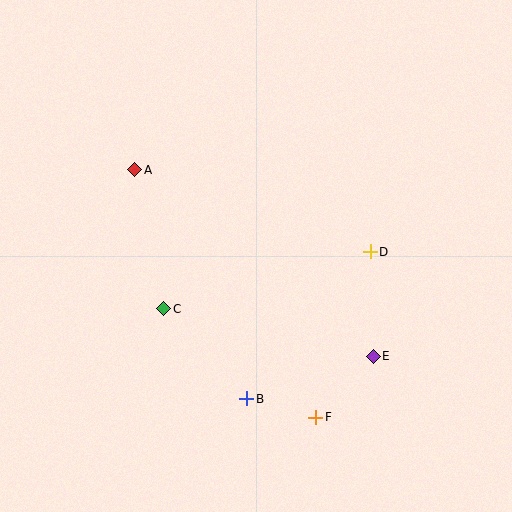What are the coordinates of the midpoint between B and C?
The midpoint between B and C is at (205, 354).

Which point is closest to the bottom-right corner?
Point E is closest to the bottom-right corner.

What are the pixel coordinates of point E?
Point E is at (373, 356).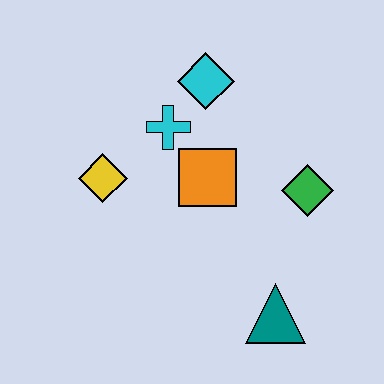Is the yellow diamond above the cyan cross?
No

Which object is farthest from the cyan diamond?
The teal triangle is farthest from the cyan diamond.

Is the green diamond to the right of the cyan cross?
Yes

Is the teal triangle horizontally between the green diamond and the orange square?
Yes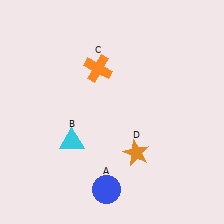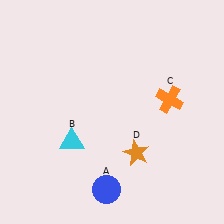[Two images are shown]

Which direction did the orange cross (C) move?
The orange cross (C) moved right.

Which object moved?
The orange cross (C) moved right.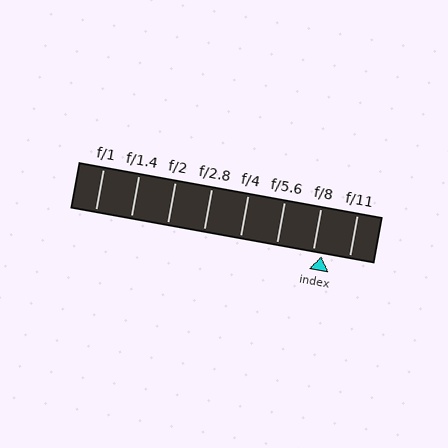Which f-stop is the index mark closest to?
The index mark is closest to f/8.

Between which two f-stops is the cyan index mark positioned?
The index mark is between f/8 and f/11.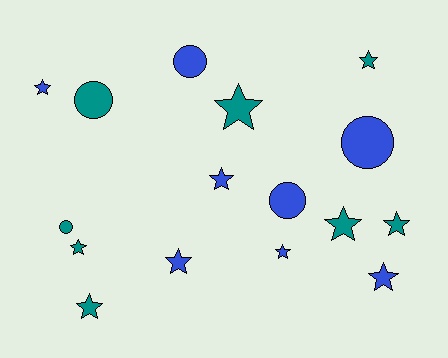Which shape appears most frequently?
Star, with 11 objects.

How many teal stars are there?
There are 6 teal stars.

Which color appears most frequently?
Teal, with 8 objects.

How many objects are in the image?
There are 16 objects.